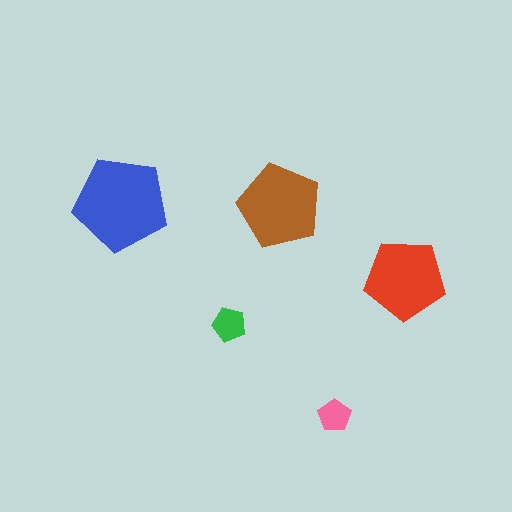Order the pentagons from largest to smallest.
the blue one, the brown one, the red one, the green one, the pink one.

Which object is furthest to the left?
The blue pentagon is leftmost.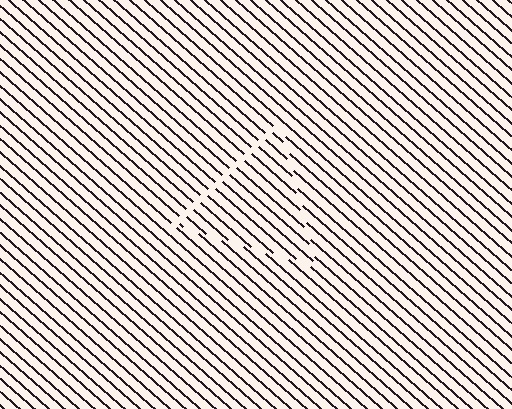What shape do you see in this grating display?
An illusory triangle. The interior of the shape contains the same grating, shifted by half a period — the contour is defined by the phase discontinuity where line-ends from the inner and outer gratings abut.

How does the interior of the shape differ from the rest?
The interior of the shape contains the same grating, shifted by half a period — the contour is defined by the phase discontinuity where line-ends from the inner and outer gratings abut.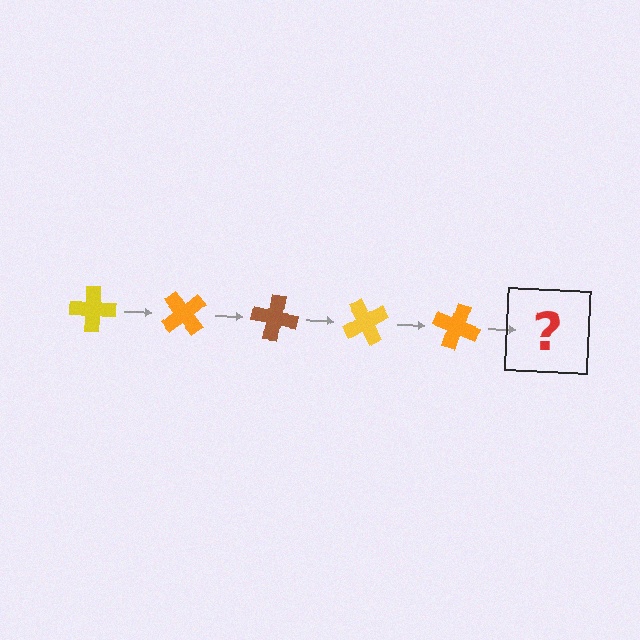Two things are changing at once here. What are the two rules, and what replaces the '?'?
The two rules are that it rotates 50 degrees each step and the color cycles through yellow, orange, and brown. The '?' should be a brown cross, rotated 250 degrees from the start.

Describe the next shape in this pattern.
It should be a brown cross, rotated 250 degrees from the start.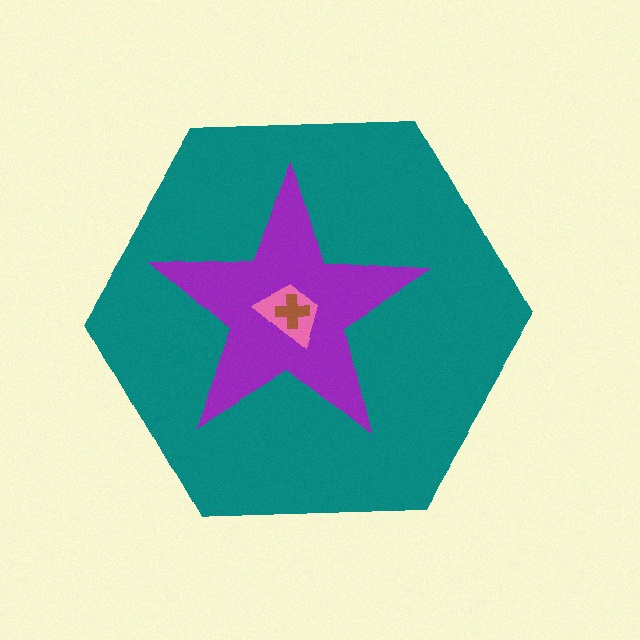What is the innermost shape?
The brown cross.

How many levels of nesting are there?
4.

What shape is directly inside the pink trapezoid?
The brown cross.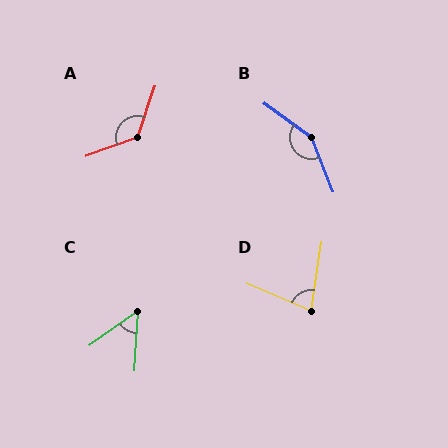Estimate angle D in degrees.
Approximately 75 degrees.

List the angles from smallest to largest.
C (51°), D (75°), A (128°), B (147°).